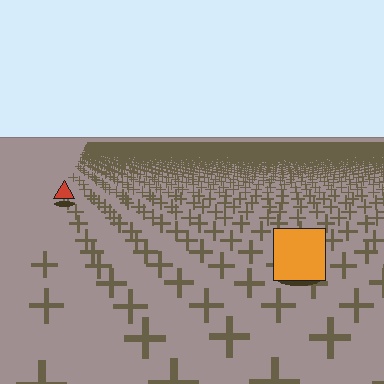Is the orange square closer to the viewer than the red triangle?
Yes. The orange square is closer — you can tell from the texture gradient: the ground texture is coarser near it.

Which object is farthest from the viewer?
The red triangle is farthest from the viewer. It appears smaller and the ground texture around it is denser.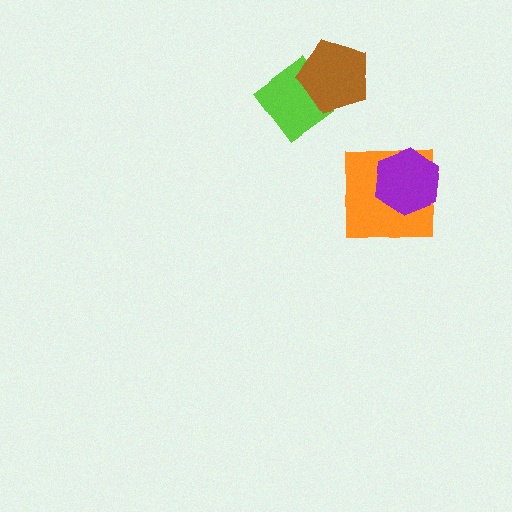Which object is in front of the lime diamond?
The brown pentagon is in front of the lime diamond.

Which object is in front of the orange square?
The purple hexagon is in front of the orange square.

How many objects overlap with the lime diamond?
1 object overlaps with the lime diamond.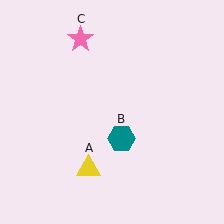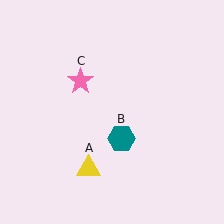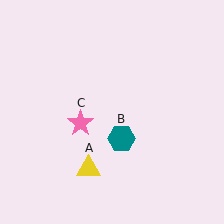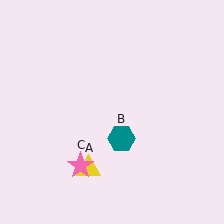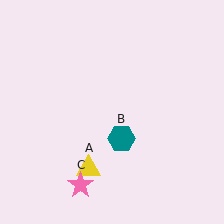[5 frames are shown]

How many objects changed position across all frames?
1 object changed position: pink star (object C).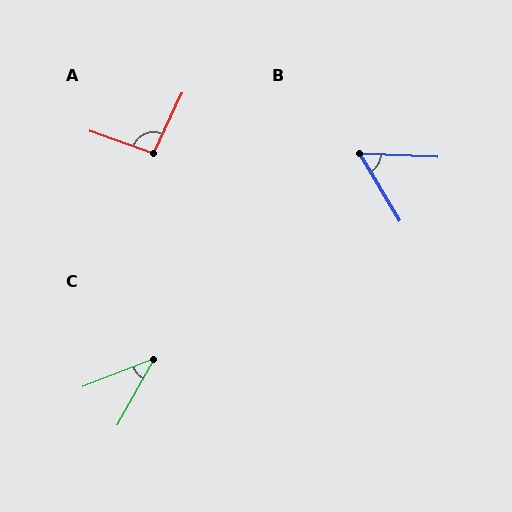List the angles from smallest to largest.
C (40°), B (57°), A (96°).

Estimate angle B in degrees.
Approximately 57 degrees.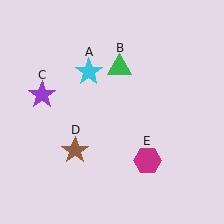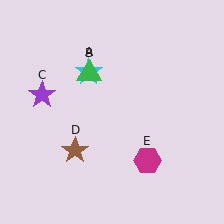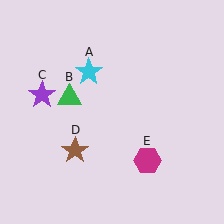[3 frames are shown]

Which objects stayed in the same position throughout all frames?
Cyan star (object A) and purple star (object C) and brown star (object D) and magenta hexagon (object E) remained stationary.